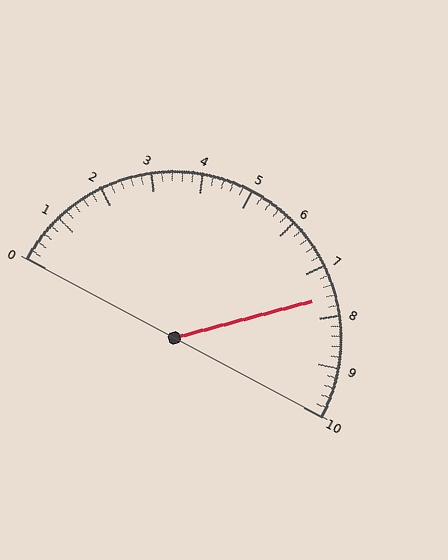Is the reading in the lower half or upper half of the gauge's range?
The reading is in the upper half of the range (0 to 10).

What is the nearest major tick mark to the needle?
The nearest major tick mark is 8.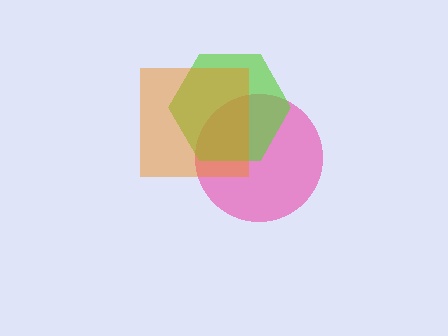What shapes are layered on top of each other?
The layered shapes are: a pink circle, a lime hexagon, an orange square.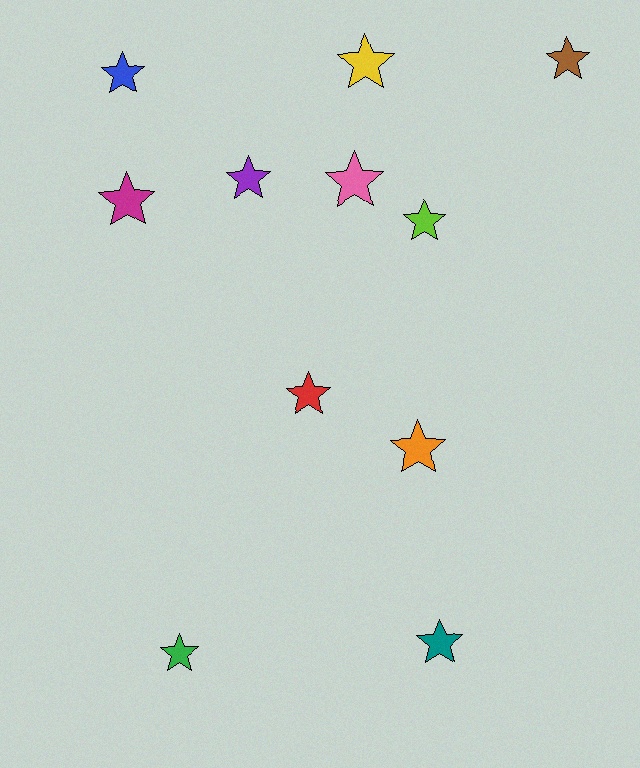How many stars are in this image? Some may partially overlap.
There are 11 stars.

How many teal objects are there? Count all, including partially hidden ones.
There is 1 teal object.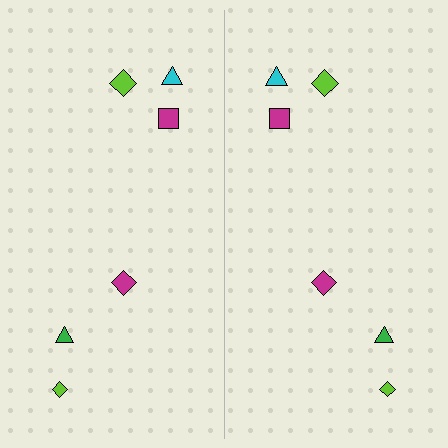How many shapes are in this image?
There are 12 shapes in this image.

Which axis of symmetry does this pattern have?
The pattern has a vertical axis of symmetry running through the center of the image.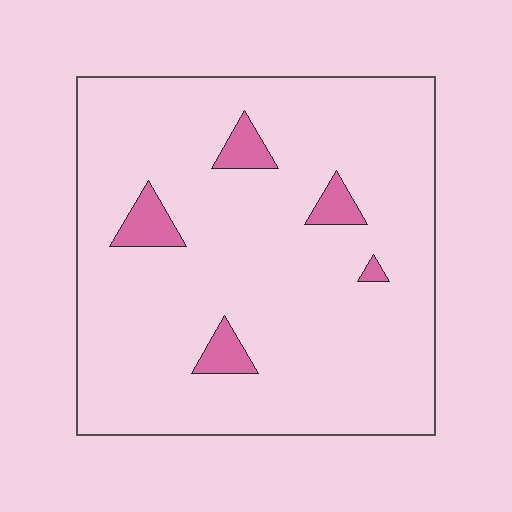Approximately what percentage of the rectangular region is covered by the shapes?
Approximately 5%.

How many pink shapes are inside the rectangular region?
5.